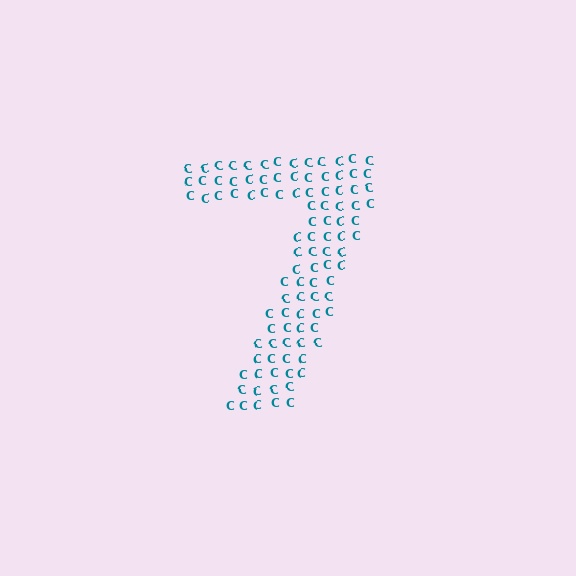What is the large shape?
The large shape is the digit 7.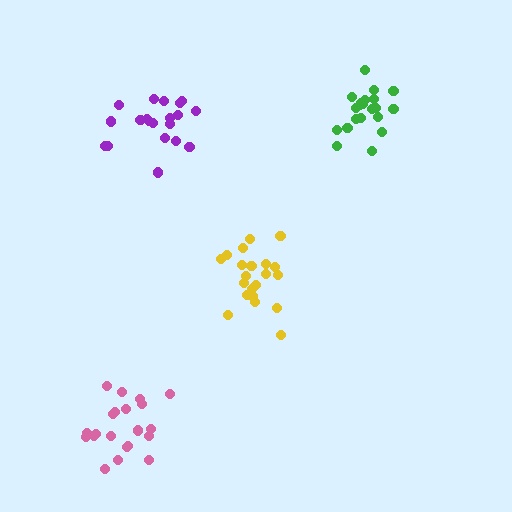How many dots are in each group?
Group 1: 21 dots, Group 2: 21 dots, Group 3: 21 dots, Group 4: 20 dots (83 total).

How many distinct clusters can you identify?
There are 4 distinct clusters.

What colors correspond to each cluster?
The clusters are colored: pink, green, yellow, purple.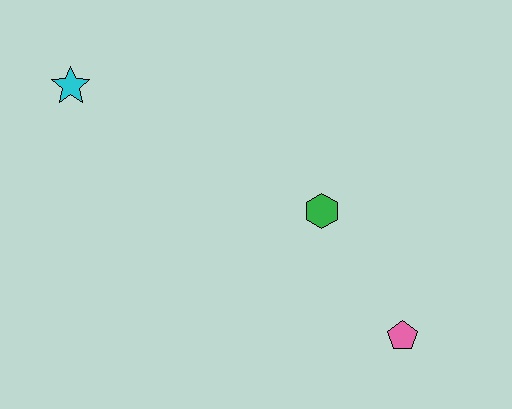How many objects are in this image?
There are 3 objects.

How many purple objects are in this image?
There are no purple objects.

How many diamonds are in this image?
There are no diamonds.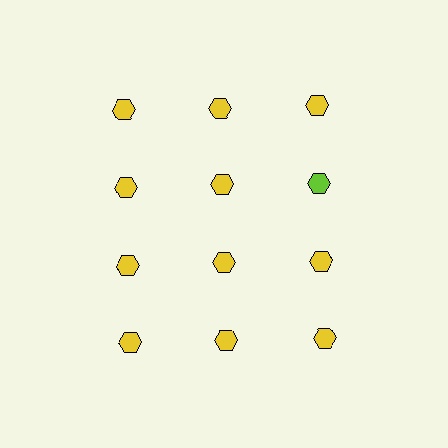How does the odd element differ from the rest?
It has a different color: lime instead of yellow.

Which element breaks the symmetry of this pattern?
The lime hexagon in the second row, center column breaks the symmetry. All other shapes are yellow hexagons.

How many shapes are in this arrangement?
There are 12 shapes arranged in a grid pattern.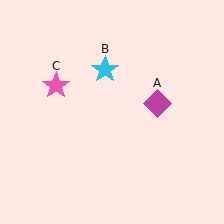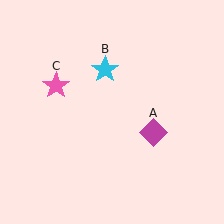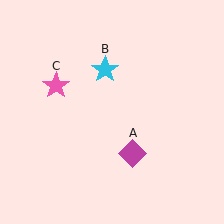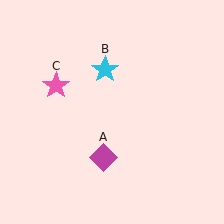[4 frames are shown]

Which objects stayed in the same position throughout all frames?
Cyan star (object B) and pink star (object C) remained stationary.